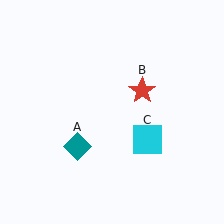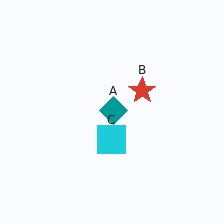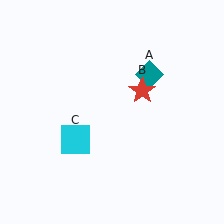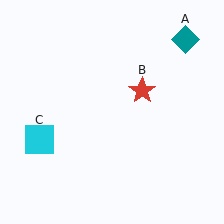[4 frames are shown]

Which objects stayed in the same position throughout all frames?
Red star (object B) remained stationary.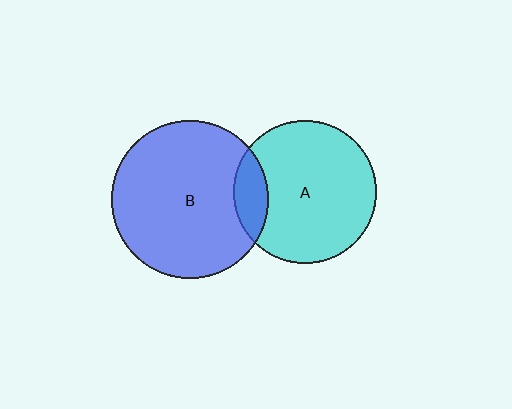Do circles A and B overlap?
Yes.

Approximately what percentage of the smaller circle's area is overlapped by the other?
Approximately 15%.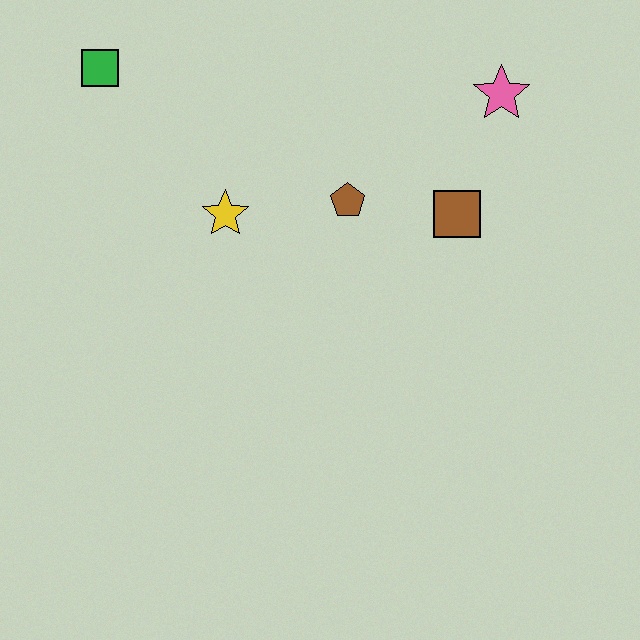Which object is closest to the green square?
The yellow star is closest to the green square.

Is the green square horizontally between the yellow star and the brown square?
No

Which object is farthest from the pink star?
The green square is farthest from the pink star.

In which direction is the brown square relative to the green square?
The brown square is to the right of the green square.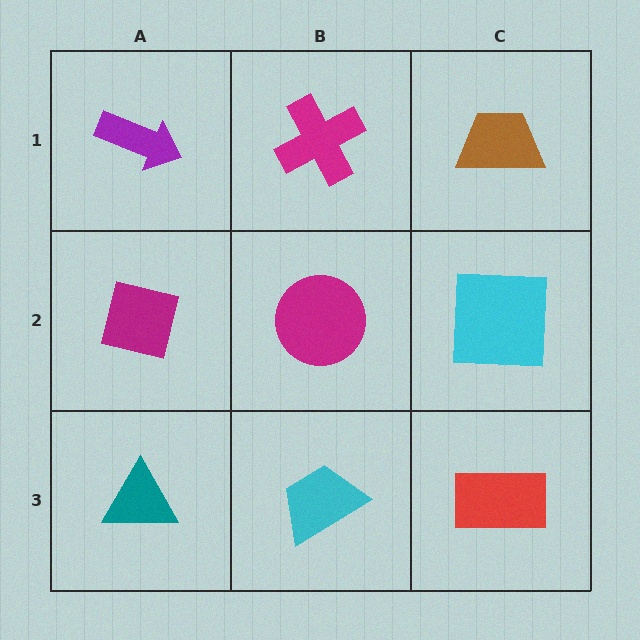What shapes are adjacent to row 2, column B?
A magenta cross (row 1, column B), a cyan trapezoid (row 3, column B), a magenta square (row 2, column A), a cyan square (row 2, column C).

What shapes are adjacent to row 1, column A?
A magenta square (row 2, column A), a magenta cross (row 1, column B).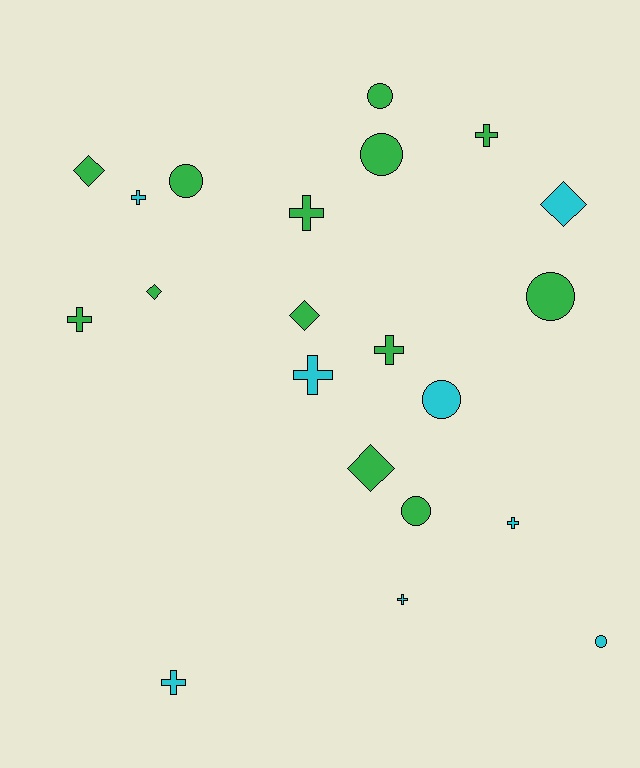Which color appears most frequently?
Green, with 13 objects.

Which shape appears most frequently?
Cross, with 9 objects.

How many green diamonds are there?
There are 4 green diamonds.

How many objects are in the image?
There are 21 objects.